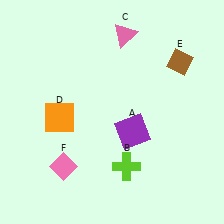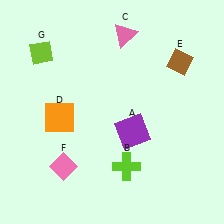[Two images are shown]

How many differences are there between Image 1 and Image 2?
There is 1 difference between the two images.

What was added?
A lime diamond (G) was added in Image 2.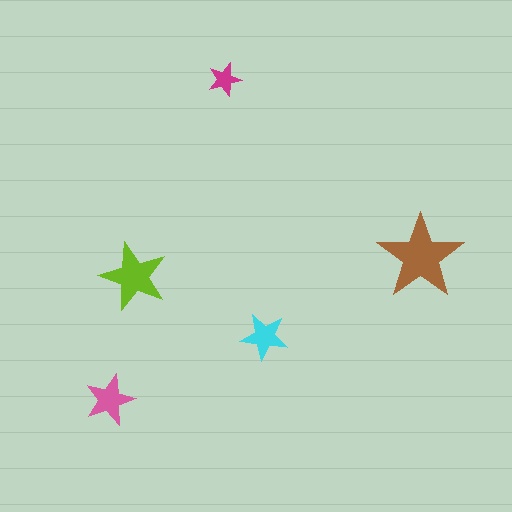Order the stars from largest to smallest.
the brown one, the lime one, the pink one, the cyan one, the magenta one.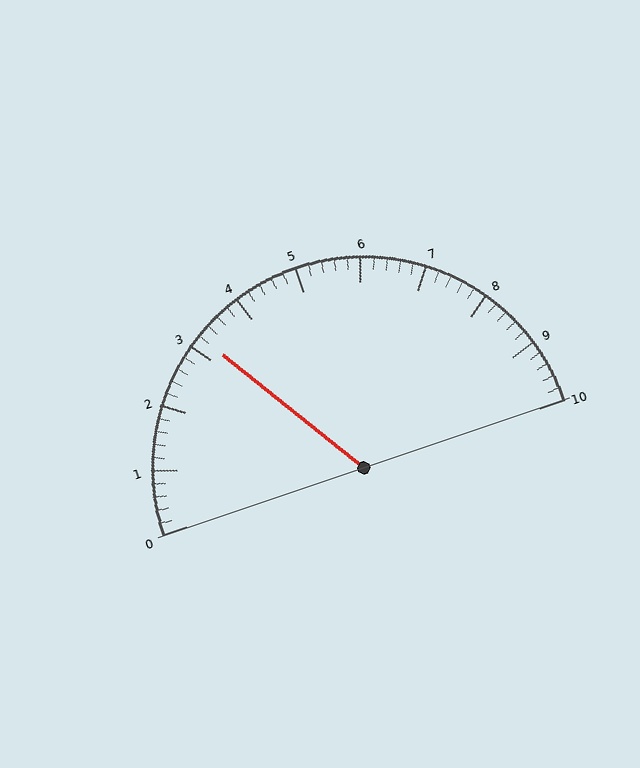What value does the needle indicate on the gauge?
The needle indicates approximately 3.2.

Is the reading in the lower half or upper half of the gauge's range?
The reading is in the lower half of the range (0 to 10).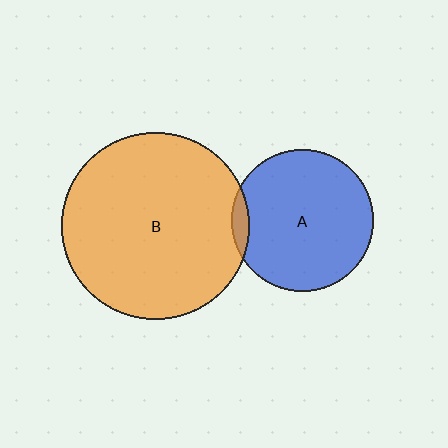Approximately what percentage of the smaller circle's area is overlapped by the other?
Approximately 5%.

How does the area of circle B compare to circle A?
Approximately 1.8 times.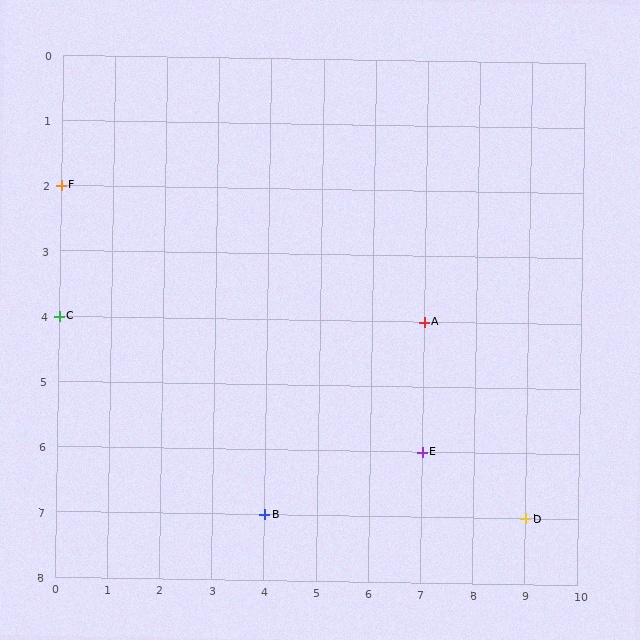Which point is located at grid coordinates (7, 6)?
Point E is at (7, 6).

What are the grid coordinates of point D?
Point D is at grid coordinates (9, 7).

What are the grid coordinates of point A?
Point A is at grid coordinates (7, 4).